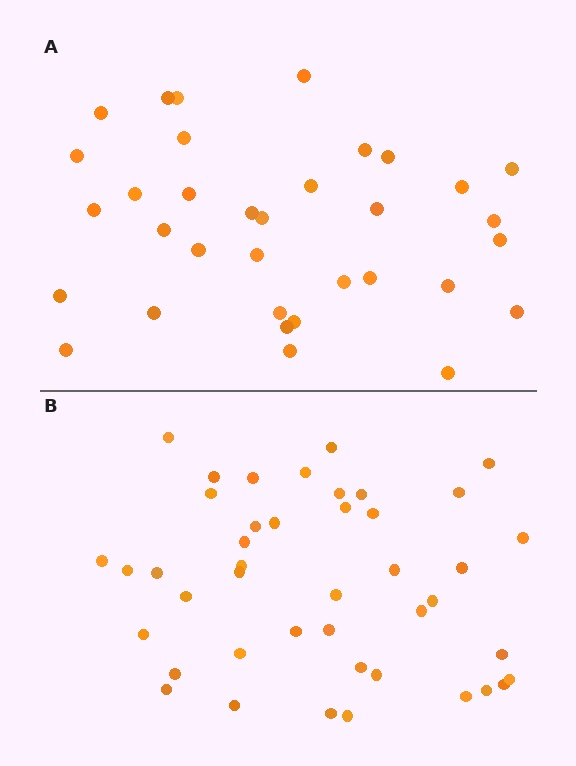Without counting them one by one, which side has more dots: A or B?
Region B (the bottom region) has more dots.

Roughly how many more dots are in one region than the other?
Region B has roughly 8 or so more dots than region A.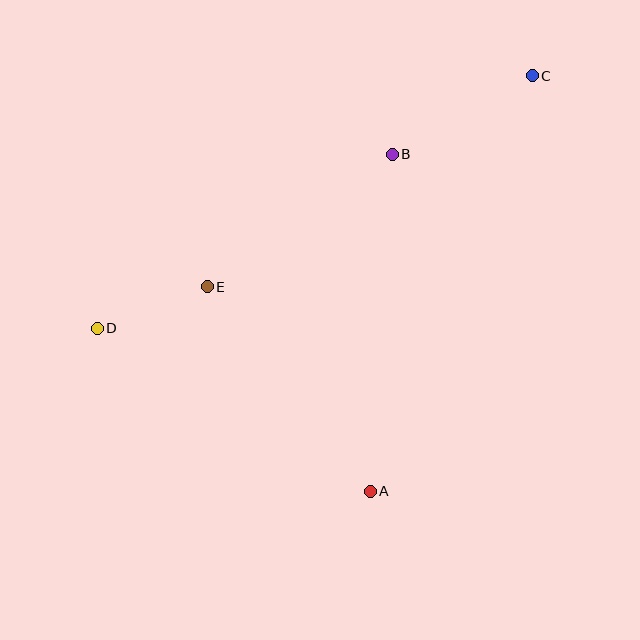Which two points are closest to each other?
Points D and E are closest to each other.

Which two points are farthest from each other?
Points C and D are farthest from each other.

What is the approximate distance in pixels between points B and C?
The distance between B and C is approximately 160 pixels.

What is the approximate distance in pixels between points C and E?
The distance between C and E is approximately 388 pixels.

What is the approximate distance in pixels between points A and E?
The distance between A and E is approximately 262 pixels.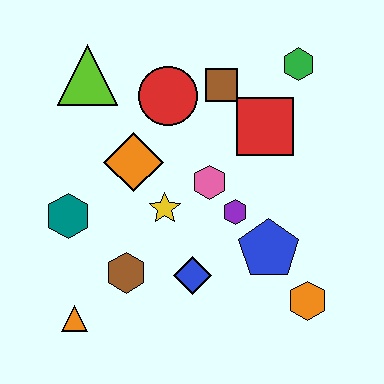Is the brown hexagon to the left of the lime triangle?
No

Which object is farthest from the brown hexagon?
The green hexagon is farthest from the brown hexagon.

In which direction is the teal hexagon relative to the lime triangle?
The teal hexagon is below the lime triangle.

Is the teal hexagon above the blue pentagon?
Yes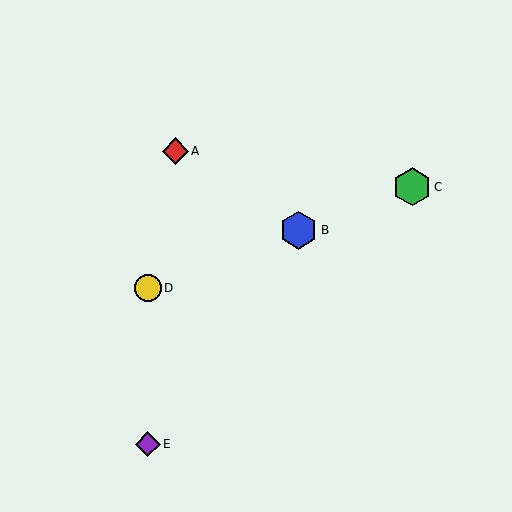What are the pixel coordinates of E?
Object E is at (148, 444).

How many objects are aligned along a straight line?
3 objects (B, C, D) are aligned along a straight line.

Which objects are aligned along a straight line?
Objects B, C, D are aligned along a straight line.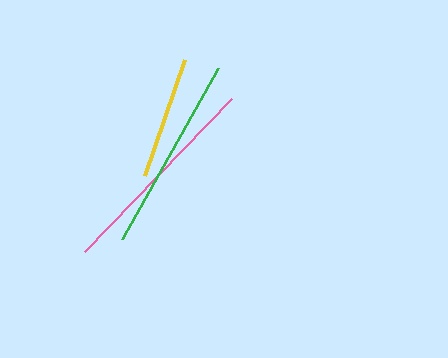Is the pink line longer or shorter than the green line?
The pink line is longer than the green line.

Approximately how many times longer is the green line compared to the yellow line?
The green line is approximately 1.6 times the length of the yellow line.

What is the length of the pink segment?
The pink segment is approximately 212 pixels long.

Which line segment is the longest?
The pink line is the longest at approximately 212 pixels.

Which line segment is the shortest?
The yellow line is the shortest at approximately 122 pixels.